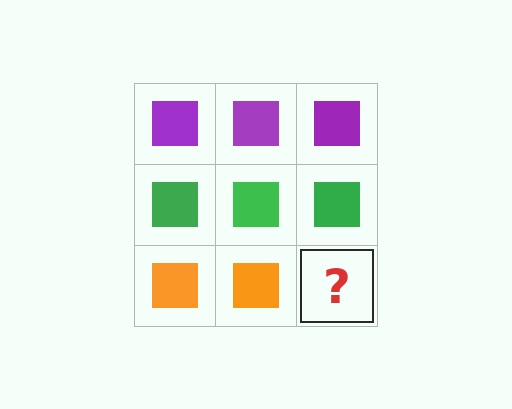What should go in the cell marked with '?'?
The missing cell should contain an orange square.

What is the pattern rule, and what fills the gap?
The rule is that each row has a consistent color. The gap should be filled with an orange square.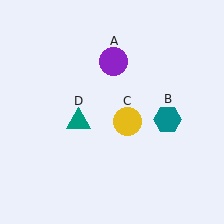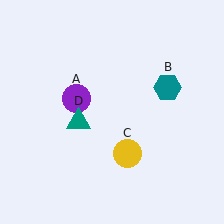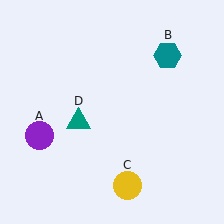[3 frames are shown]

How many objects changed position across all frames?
3 objects changed position: purple circle (object A), teal hexagon (object B), yellow circle (object C).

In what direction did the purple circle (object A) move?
The purple circle (object A) moved down and to the left.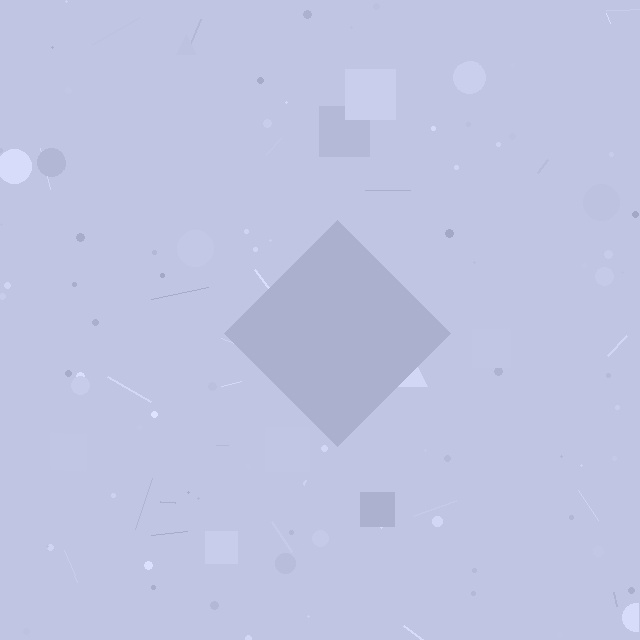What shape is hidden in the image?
A diamond is hidden in the image.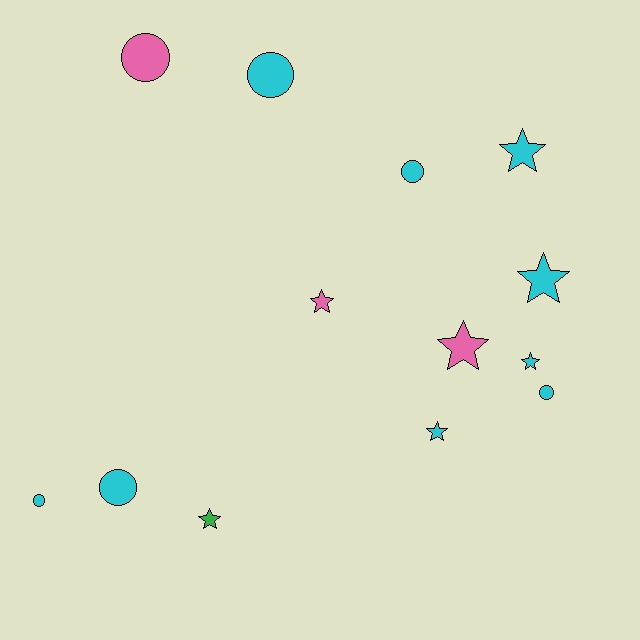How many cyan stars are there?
There are 4 cyan stars.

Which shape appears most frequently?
Star, with 7 objects.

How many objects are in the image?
There are 13 objects.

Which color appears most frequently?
Cyan, with 9 objects.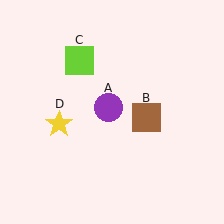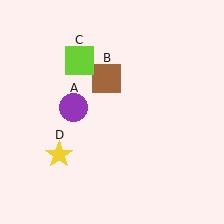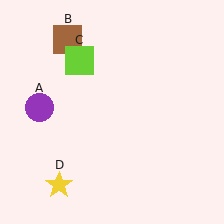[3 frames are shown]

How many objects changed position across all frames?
3 objects changed position: purple circle (object A), brown square (object B), yellow star (object D).